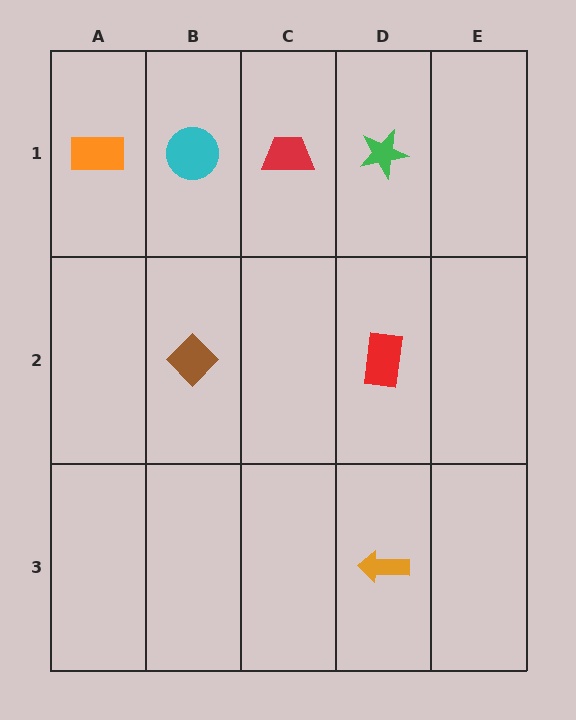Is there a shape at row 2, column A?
No, that cell is empty.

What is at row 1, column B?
A cyan circle.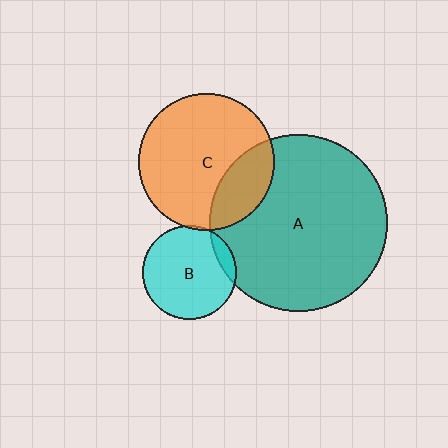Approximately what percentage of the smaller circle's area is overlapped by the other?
Approximately 10%.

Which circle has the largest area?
Circle A (teal).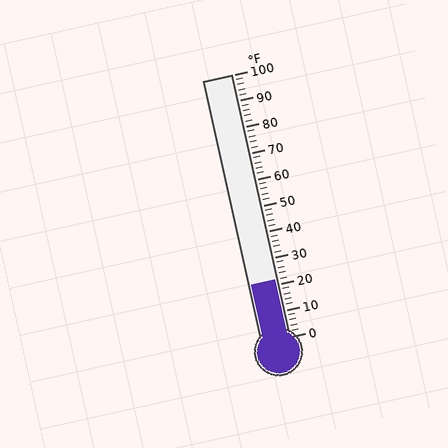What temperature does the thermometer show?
The thermometer shows approximately 22°F.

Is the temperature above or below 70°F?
The temperature is below 70°F.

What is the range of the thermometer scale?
The thermometer scale ranges from 0°F to 100°F.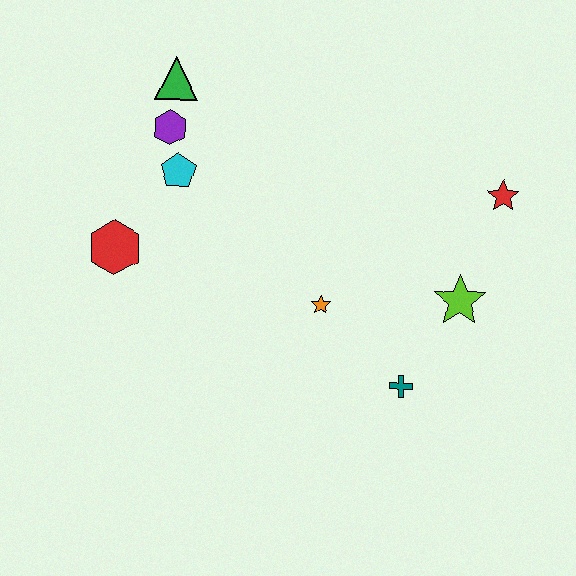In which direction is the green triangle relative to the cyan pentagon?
The green triangle is above the cyan pentagon.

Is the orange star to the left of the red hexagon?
No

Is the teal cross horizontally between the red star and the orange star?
Yes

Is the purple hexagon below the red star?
No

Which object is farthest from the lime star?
The green triangle is farthest from the lime star.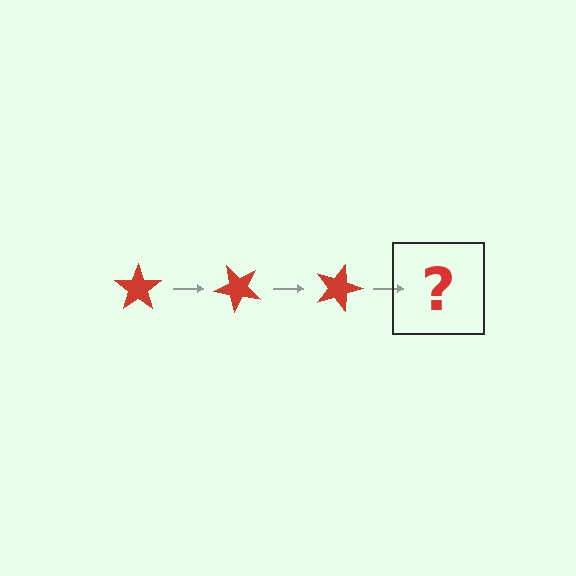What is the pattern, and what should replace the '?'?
The pattern is that the star rotates 45 degrees each step. The '?' should be a red star rotated 135 degrees.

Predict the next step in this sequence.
The next step is a red star rotated 135 degrees.